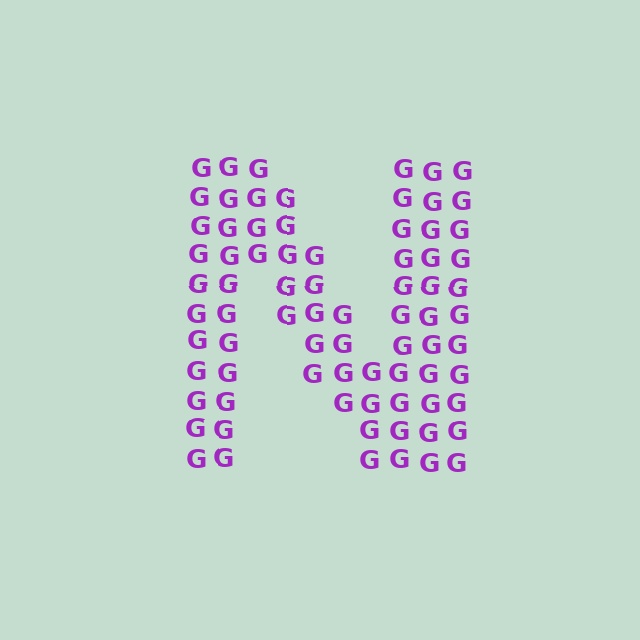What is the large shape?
The large shape is the letter N.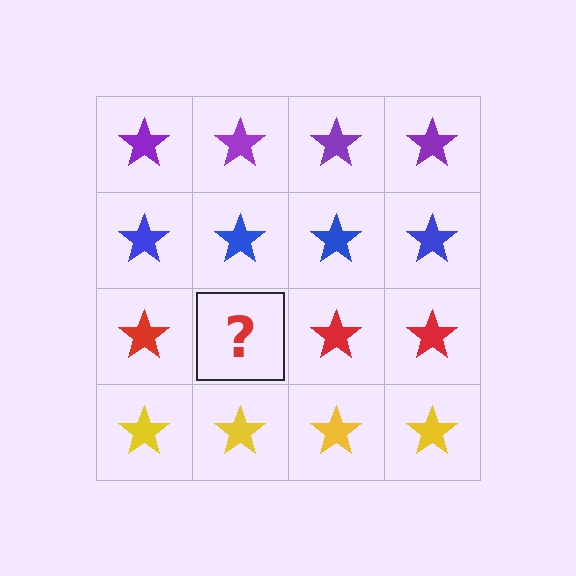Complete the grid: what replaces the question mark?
The question mark should be replaced with a red star.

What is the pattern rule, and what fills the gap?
The rule is that each row has a consistent color. The gap should be filled with a red star.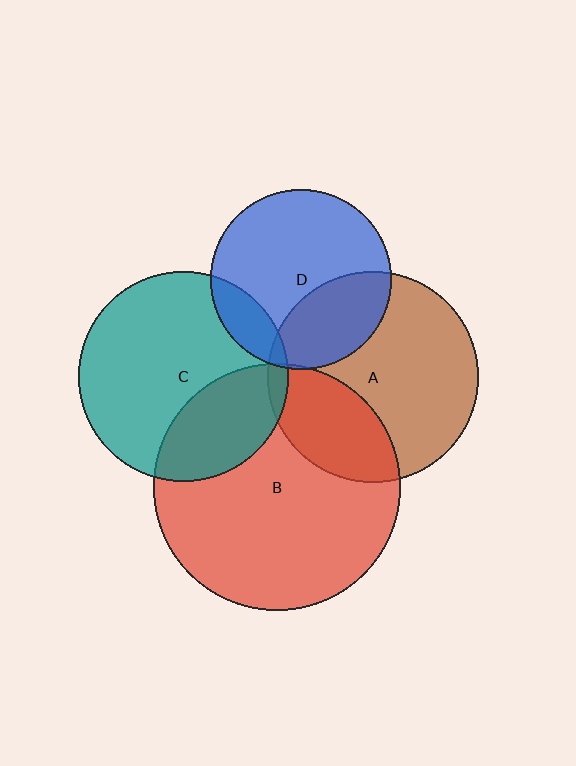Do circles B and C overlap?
Yes.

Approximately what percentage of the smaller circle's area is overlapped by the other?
Approximately 30%.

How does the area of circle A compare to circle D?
Approximately 1.4 times.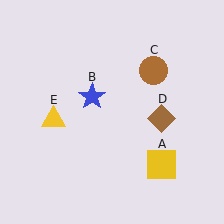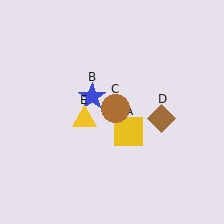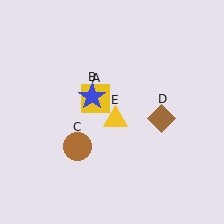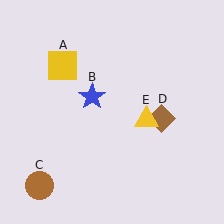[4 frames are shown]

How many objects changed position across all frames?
3 objects changed position: yellow square (object A), brown circle (object C), yellow triangle (object E).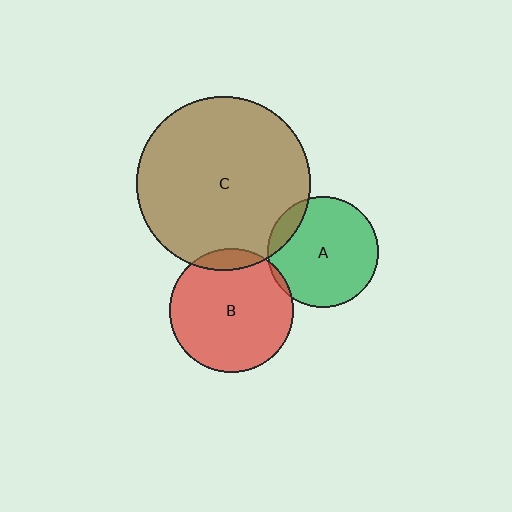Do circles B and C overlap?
Yes.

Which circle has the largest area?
Circle C (brown).